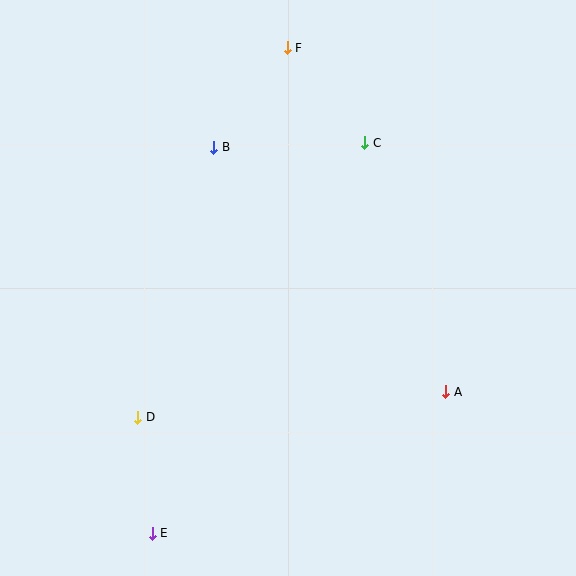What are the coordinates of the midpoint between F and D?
The midpoint between F and D is at (213, 232).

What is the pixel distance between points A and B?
The distance between A and B is 337 pixels.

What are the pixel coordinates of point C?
Point C is at (365, 143).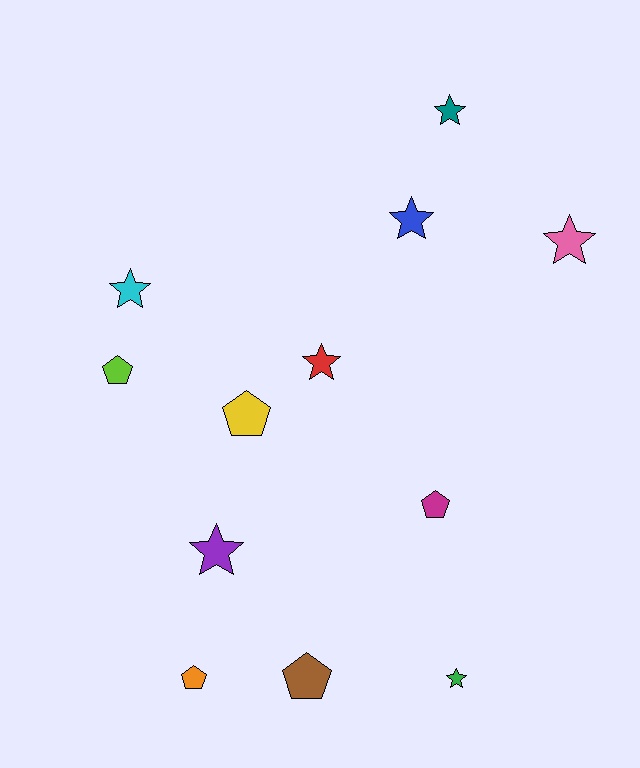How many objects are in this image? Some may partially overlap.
There are 12 objects.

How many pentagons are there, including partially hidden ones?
There are 5 pentagons.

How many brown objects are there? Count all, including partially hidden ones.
There is 1 brown object.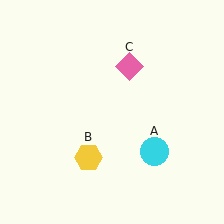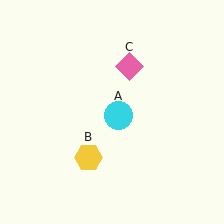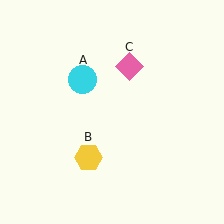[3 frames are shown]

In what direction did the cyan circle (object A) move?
The cyan circle (object A) moved up and to the left.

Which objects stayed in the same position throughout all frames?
Yellow hexagon (object B) and pink diamond (object C) remained stationary.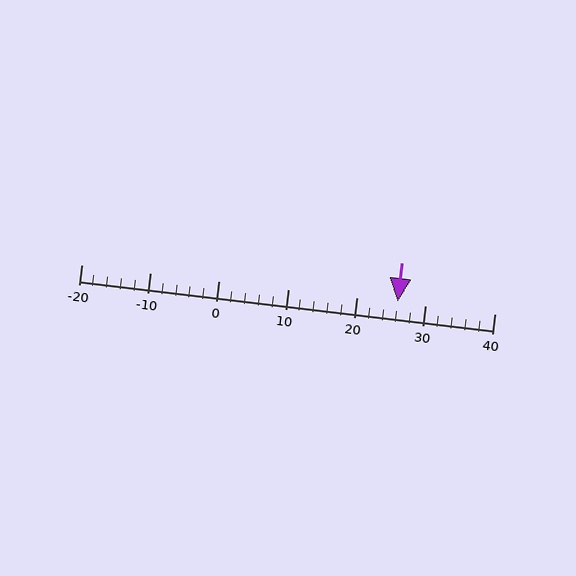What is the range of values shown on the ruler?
The ruler shows values from -20 to 40.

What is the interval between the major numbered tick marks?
The major tick marks are spaced 10 units apart.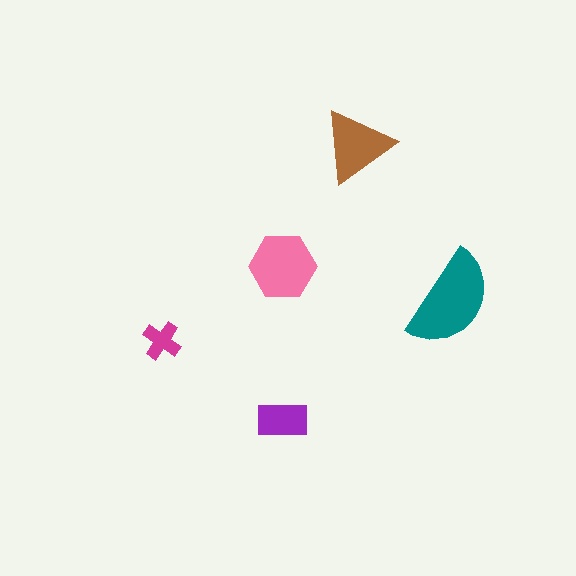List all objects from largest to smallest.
The teal semicircle, the pink hexagon, the brown triangle, the purple rectangle, the magenta cross.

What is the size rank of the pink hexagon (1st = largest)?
2nd.